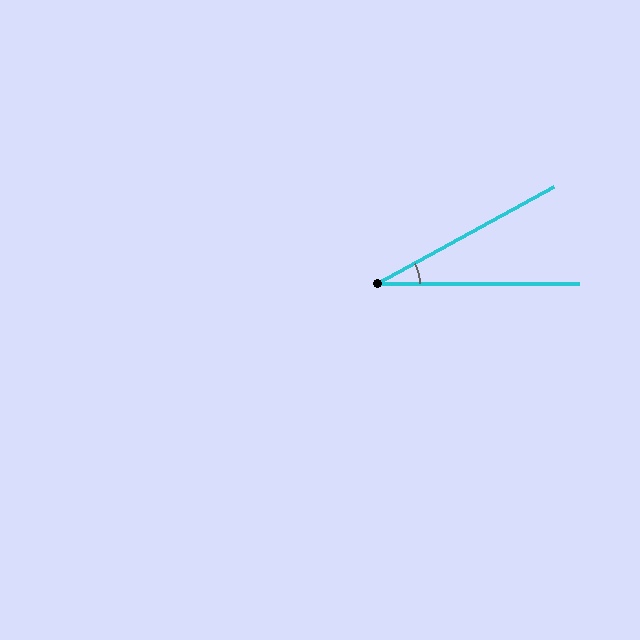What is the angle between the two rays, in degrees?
Approximately 29 degrees.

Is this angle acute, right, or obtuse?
It is acute.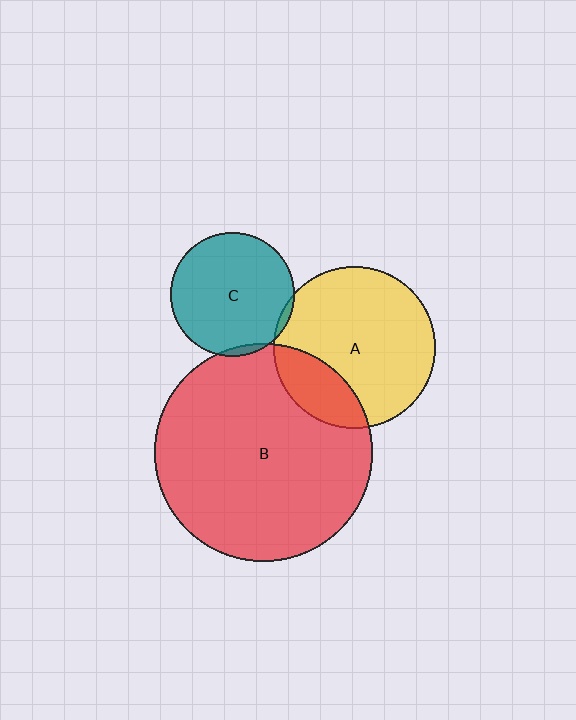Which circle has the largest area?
Circle B (red).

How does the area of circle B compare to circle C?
Approximately 3.1 times.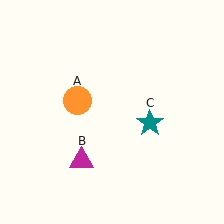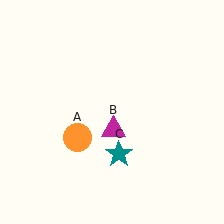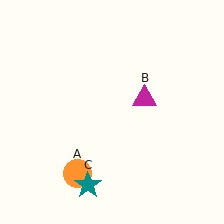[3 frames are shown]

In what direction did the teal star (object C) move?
The teal star (object C) moved down and to the left.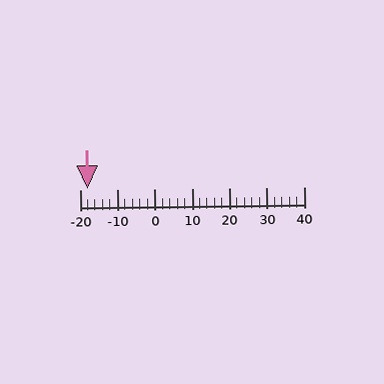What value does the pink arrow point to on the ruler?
The pink arrow points to approximately -18.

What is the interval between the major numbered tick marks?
The major tick marks are spaced 10 units apart.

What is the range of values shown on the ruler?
The ruler shows values from -20 to 40.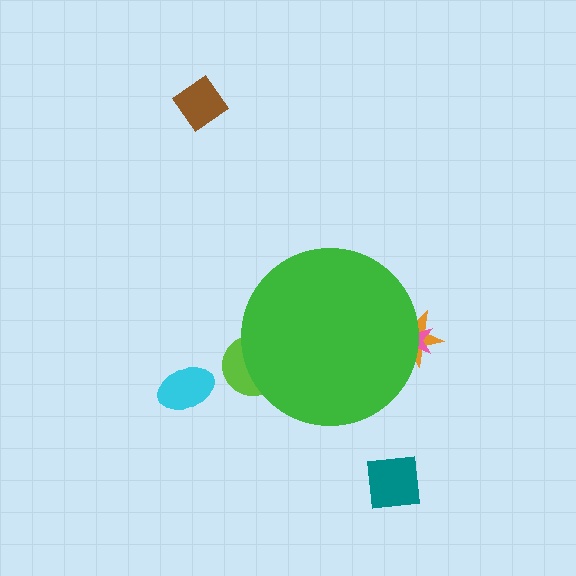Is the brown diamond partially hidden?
No, the brown diamond is fully visible.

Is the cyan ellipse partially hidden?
No, the cyan ellipse is fully visible.